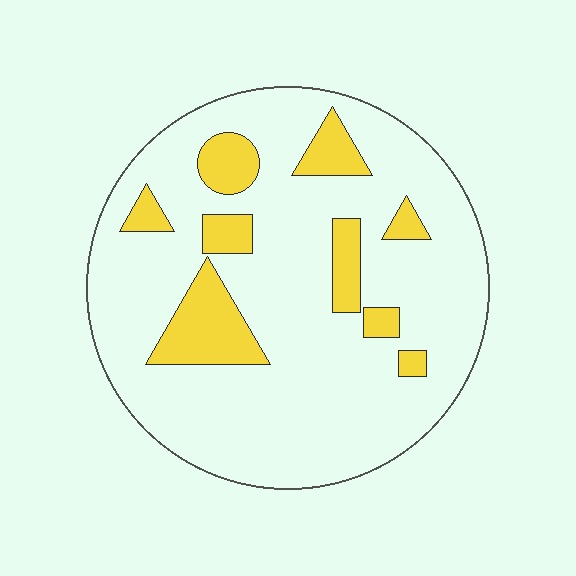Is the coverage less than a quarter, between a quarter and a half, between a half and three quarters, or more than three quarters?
Less than a quarter.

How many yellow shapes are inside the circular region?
9.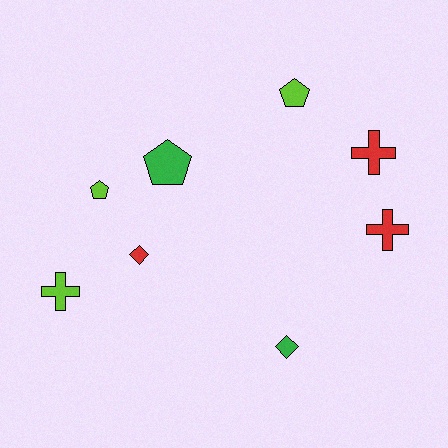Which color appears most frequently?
Red, with 3 objects.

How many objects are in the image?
There are 8 objects.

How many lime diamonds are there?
There are no lime diamonds.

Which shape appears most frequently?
Cross, with 3 objects.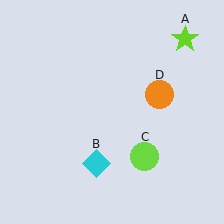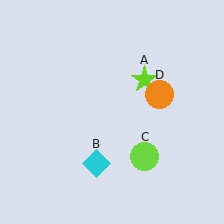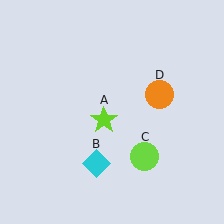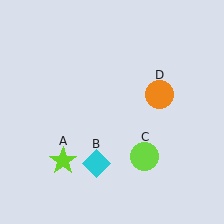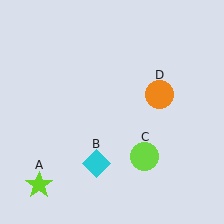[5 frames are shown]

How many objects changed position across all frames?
1 object changed position: lime star (object A).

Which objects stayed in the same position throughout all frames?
Cyan diamond (object B) and lime circle (object C) and orange circle (object D) remained stationary.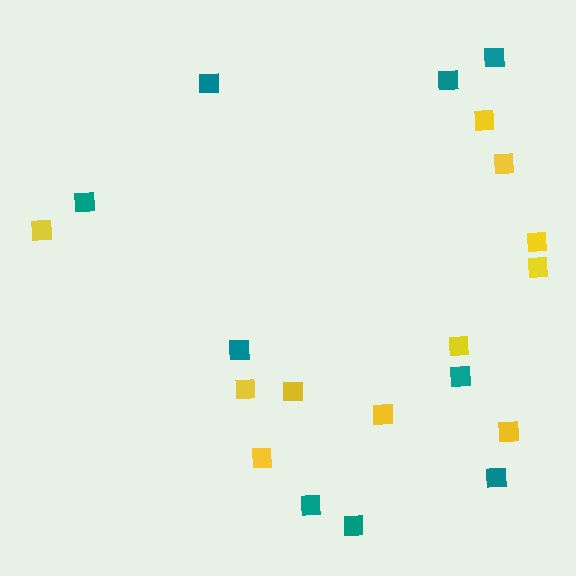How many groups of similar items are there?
There are 2 groups: one group of yellow squares (11) and one group of teal squares (9).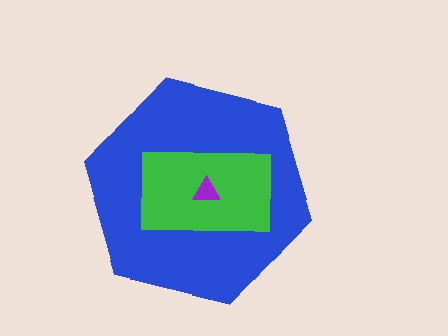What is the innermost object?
The purple triangle.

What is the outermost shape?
The blue hexagon.